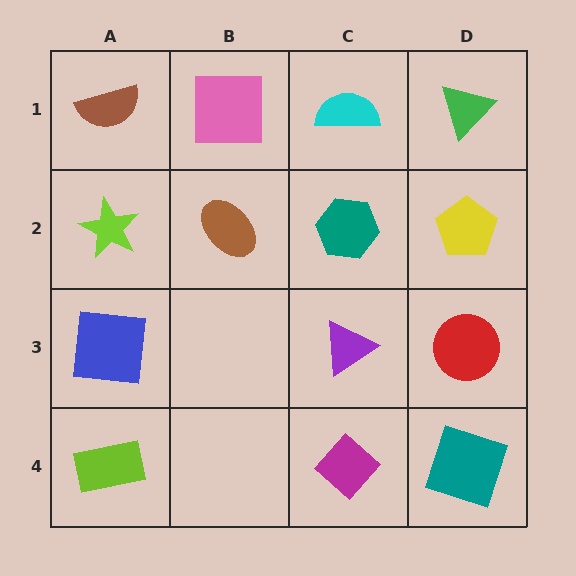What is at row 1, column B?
A pink square.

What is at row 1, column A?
A brown semicircle.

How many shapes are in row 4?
3 shapes.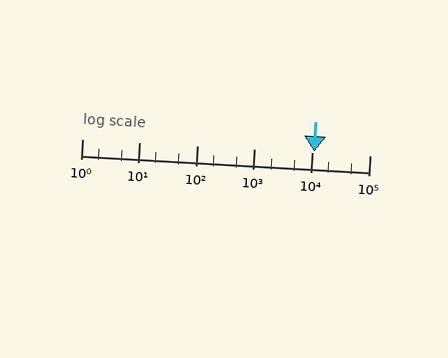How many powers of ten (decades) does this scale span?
The scale spans 5 decades, from 1 to 100000.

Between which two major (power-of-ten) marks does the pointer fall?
The pointer is between 10000 and 100000.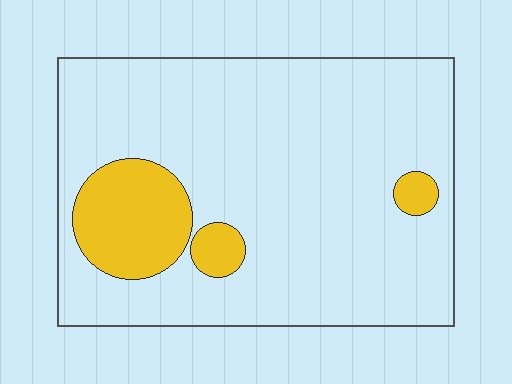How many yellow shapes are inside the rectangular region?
3.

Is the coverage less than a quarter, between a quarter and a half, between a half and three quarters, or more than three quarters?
Less than a quarter.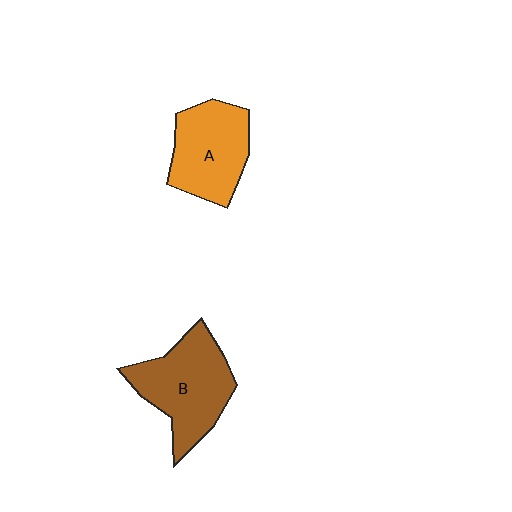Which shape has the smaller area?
Shape A (orange).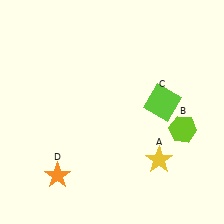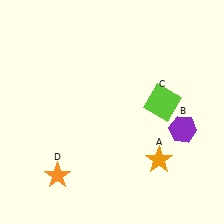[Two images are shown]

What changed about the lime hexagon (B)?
In Image 1, B is lime. In Image 2, it changed to purple.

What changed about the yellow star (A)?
In Image 1, A is yellow. In Image 2, it changed to orange.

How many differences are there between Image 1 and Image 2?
There are 2 differences between the two images.